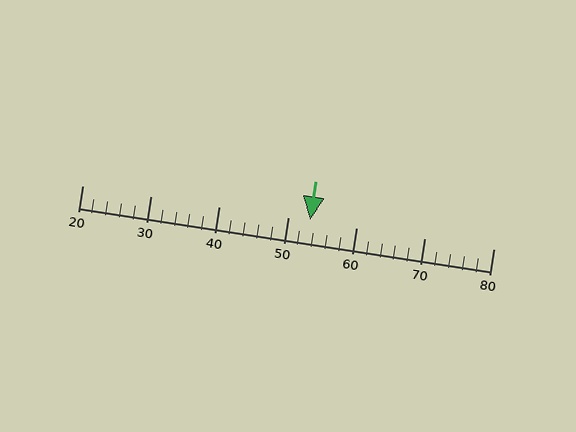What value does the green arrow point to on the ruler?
The green arrow points to approximately 53.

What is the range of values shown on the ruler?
The ruler shows values from 20 to 80.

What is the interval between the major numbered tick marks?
The major tick marks are spaced 10 units apart.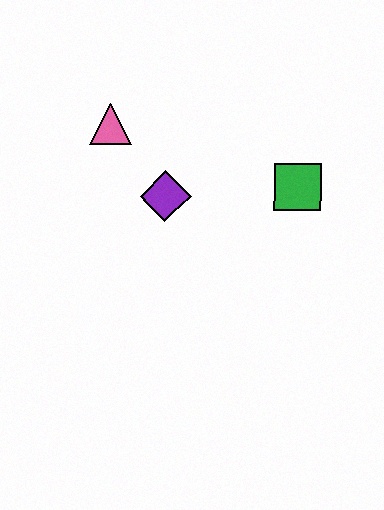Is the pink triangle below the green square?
No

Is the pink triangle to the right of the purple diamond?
No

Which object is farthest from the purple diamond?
The green square is farthest from the purple diamond.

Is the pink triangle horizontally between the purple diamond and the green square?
No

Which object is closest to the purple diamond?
The pink triangle is closest to the purple diamond.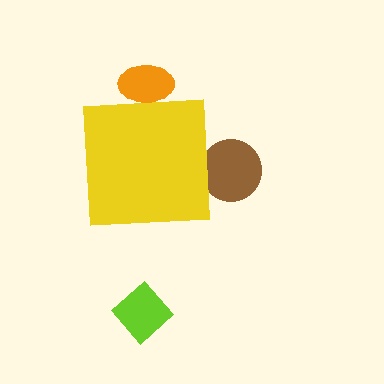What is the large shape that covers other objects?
A yellow square.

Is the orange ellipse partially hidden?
Yes, the orange ellipse is partially hidden behind the yellow square.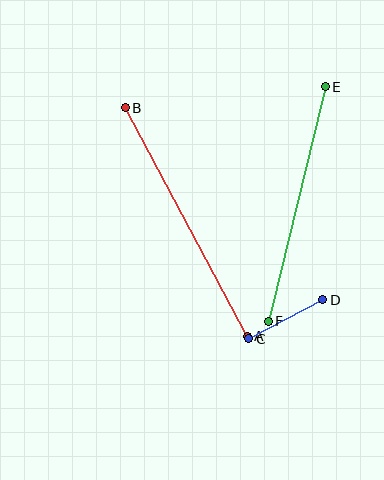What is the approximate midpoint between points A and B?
The midpoint is at approximately (186, 222) pixels.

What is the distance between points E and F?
The distance is approximately 241 pixels.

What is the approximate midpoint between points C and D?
The midpoint is at approximately (286, 319) pixels.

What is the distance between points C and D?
The distance is approximately 84 pixels.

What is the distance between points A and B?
The distance is approximately 259 pixels.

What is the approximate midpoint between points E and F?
The midpoint is at approximately (297, 204) pixels.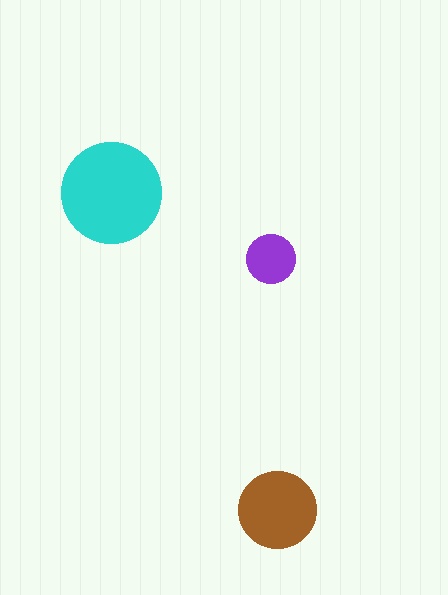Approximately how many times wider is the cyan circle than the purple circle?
About 2 times wider.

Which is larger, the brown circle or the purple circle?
The brown one.